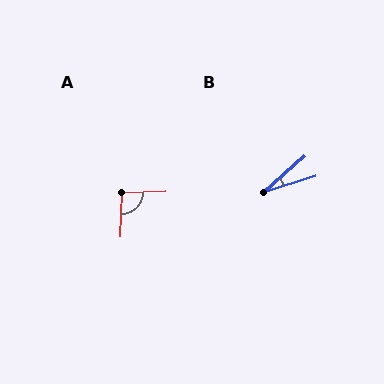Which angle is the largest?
A, at approximately 93 degrees.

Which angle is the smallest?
B, at approximately 24 degrees.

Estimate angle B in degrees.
Approximately 24 degrees.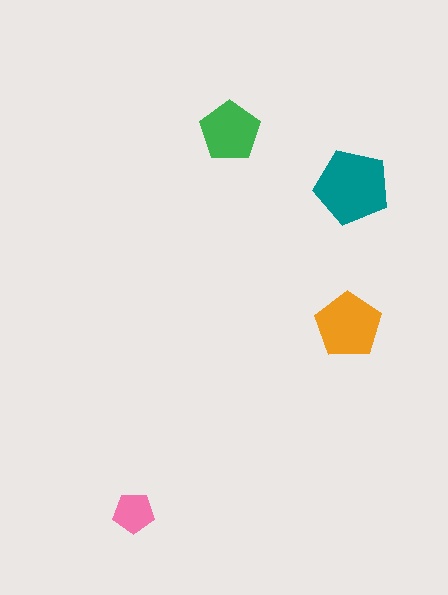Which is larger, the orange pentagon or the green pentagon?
The orange one.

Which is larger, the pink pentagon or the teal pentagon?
The teal one.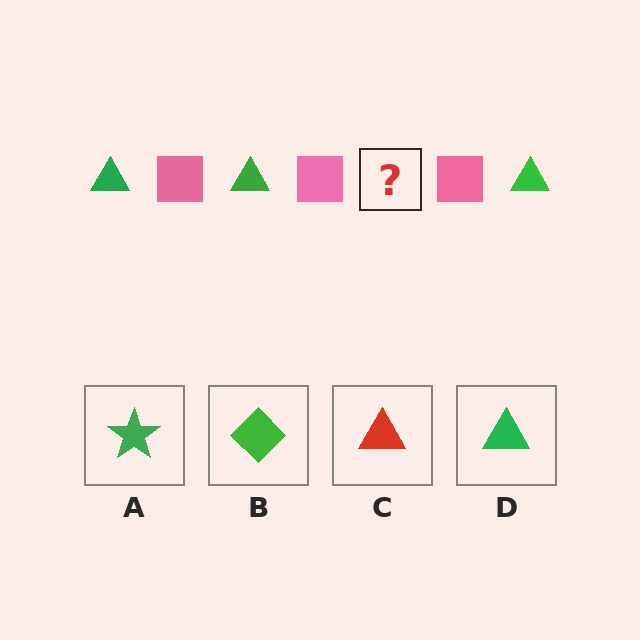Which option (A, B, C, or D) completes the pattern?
D.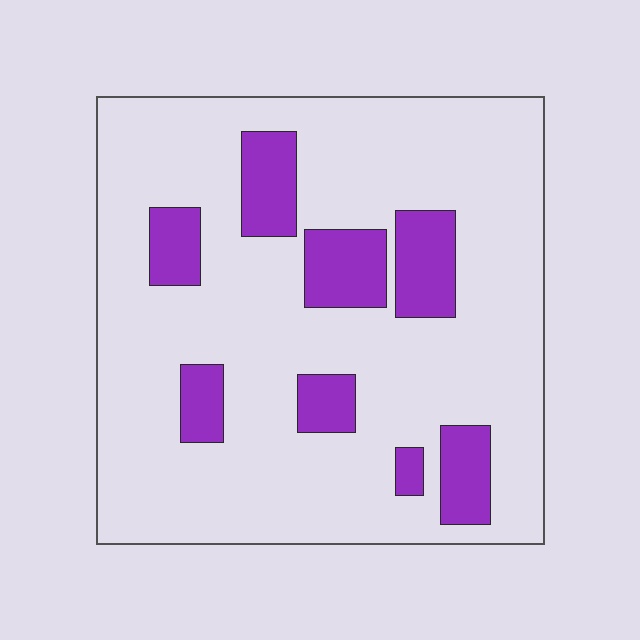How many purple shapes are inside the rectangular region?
8.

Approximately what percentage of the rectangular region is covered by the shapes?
Approximately 20%.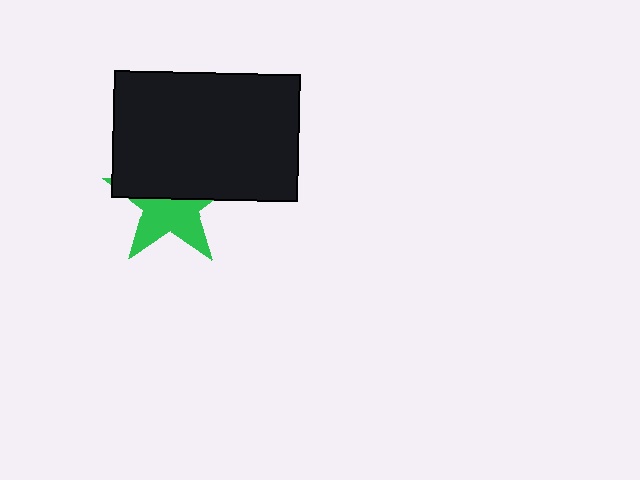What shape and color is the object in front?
The object in front is a black rectangle.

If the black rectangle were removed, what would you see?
You would see the complete green star.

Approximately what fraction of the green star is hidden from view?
Roughly 50% of the green star is hidden behind the black rectangle.